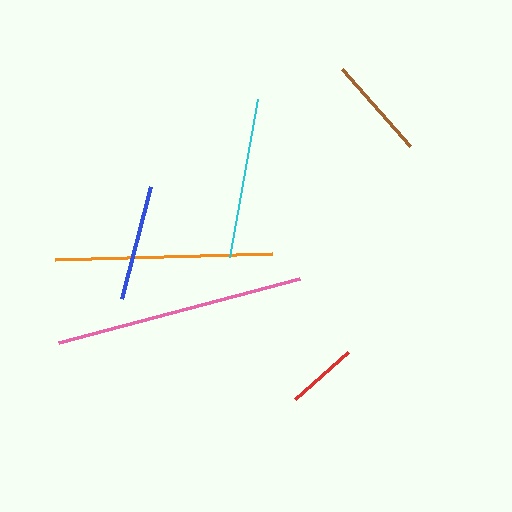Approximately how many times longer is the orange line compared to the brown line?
The orange line is approximately 2.1 times the length of the brown line.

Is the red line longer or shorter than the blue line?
The blue line is longer than the red line.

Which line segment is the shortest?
The red line is the shortest at approximately 71 pixels.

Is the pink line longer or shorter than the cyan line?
The pink line is longer than the cyan line.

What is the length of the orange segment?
The orange segment is approximately 216 pixels long.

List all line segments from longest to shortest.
From longest to shortest: pink, orange, cyan, blue, brown, red.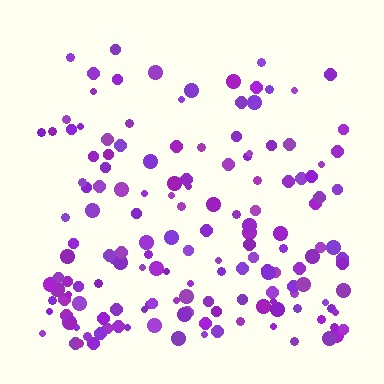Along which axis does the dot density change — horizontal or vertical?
Vertical.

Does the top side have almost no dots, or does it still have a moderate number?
Still a moderate number, just noticeably fewer than the bottom.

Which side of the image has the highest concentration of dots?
The bottom.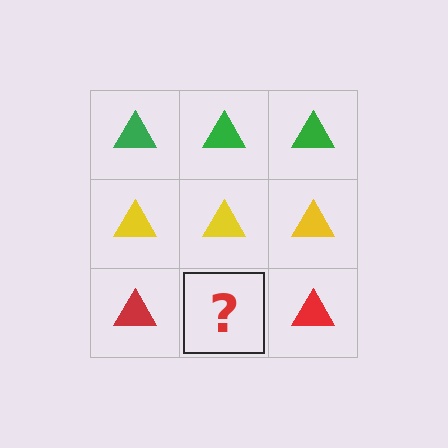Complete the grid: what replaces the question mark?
The question mark should be replaced with a red triangle.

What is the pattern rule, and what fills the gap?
The rule is that each row has a consistent color. The gap should be filled with a red triangle.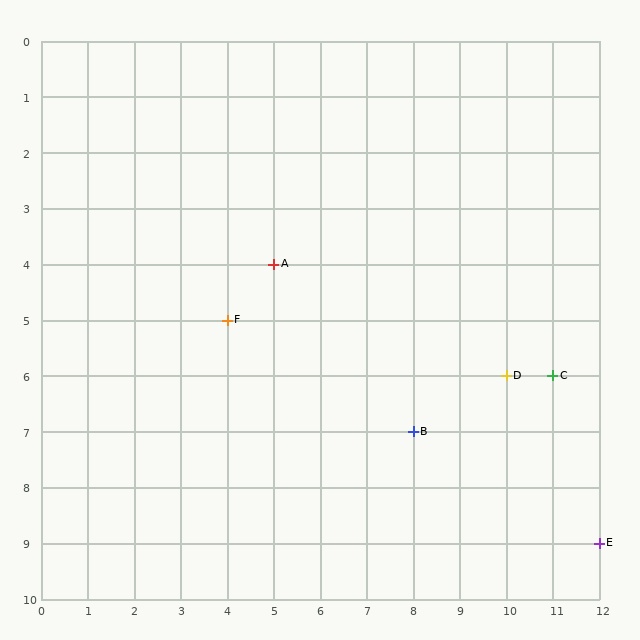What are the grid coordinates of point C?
Point C is at grid coordinates (11, 6).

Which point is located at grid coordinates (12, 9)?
Point E is at (12, 9).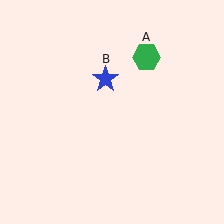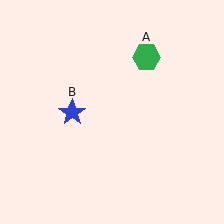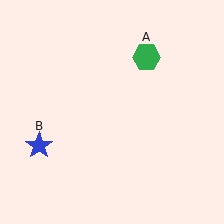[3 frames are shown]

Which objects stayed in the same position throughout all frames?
Green hexagon (object A) remained stationary.